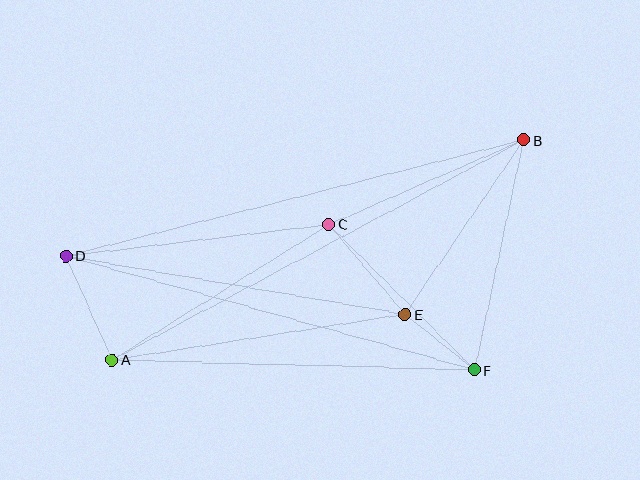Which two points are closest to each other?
Points E and F are closest to each other.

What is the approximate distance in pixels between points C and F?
The distance between C and F is approximately 206 pixels.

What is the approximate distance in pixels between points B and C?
The distance between B and C is approximately 212 pixels.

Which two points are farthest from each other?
Points B and D are farthest from each other.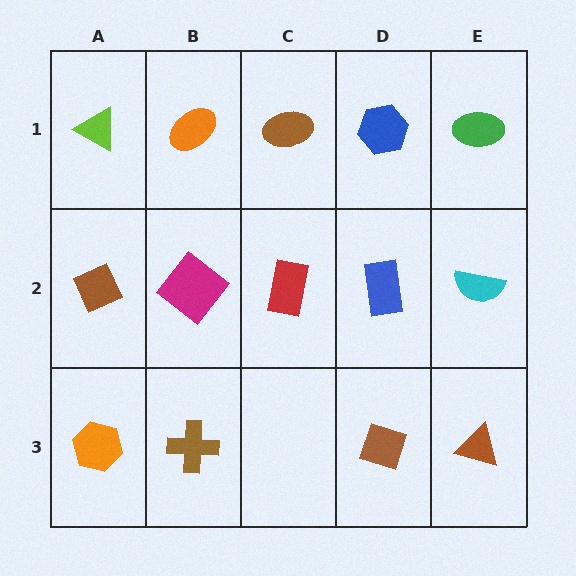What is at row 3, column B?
A brown cross.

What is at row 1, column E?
A green ellipse.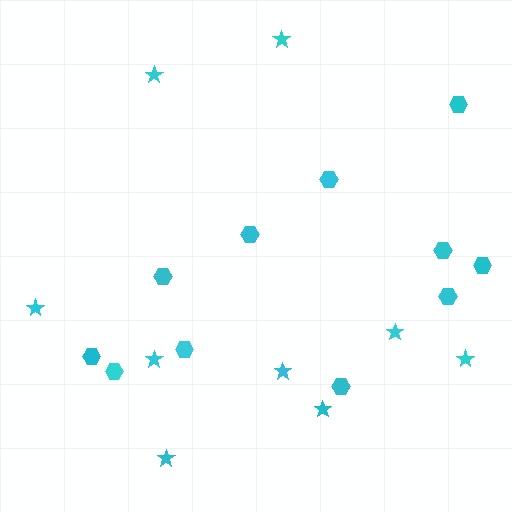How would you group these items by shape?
There are 2 groups: one group of stars (9) and one group of hexagons (11).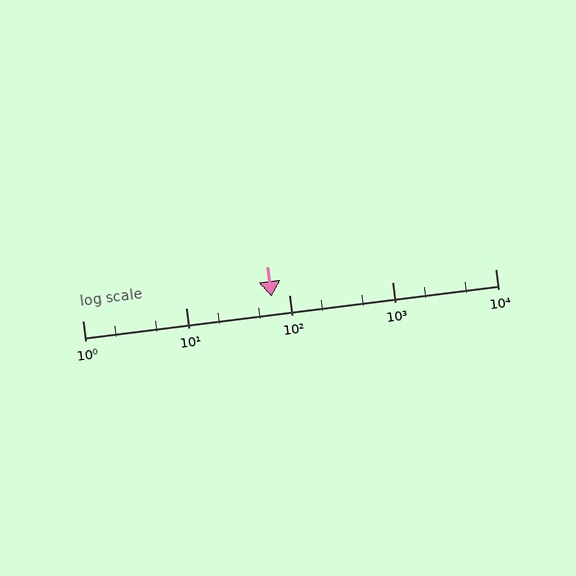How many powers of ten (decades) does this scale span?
The scale spans 4 decades, from 1 to 10000.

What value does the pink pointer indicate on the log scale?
The pointer indicates approximately 68.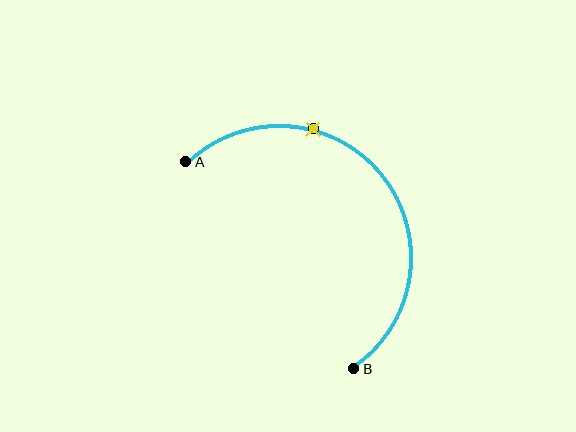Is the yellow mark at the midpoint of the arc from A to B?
No. The yellow mark lies on the arc but is closer to endpoint A. The arc midpoint would be at the point on the curve equidistant along the arc from both A and B.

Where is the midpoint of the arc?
The arc midpoint is the point on the curve farthest from the straight line joining A and B. It sits above and to the right of that line.